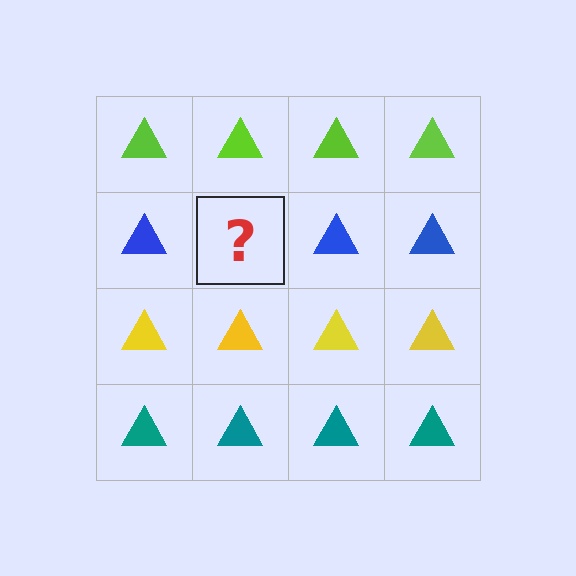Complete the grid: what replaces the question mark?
The question mark should be replaced with a blue triangle.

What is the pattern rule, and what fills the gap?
The rule is that each row has a consistent color. The gap should be filled with a blue triangle.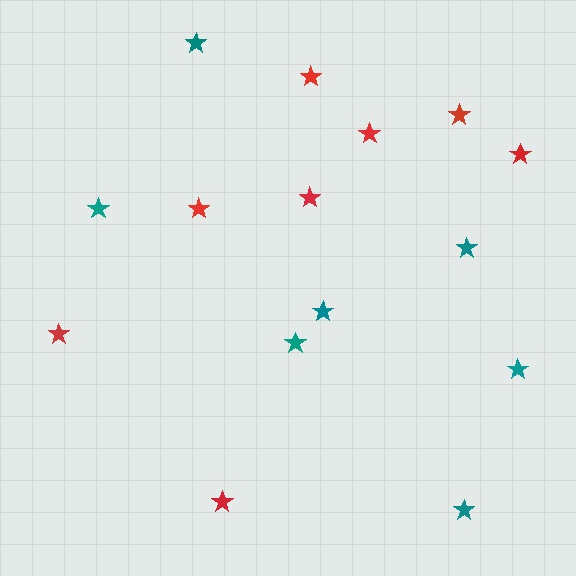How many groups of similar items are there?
There are 2 groups: one group of teal stars (7) and one group of red stars (8).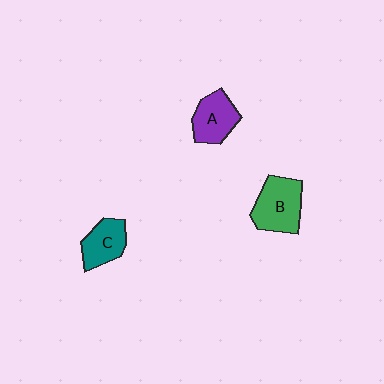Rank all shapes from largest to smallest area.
From largest to smallest: B (green), A (purple), C (teal).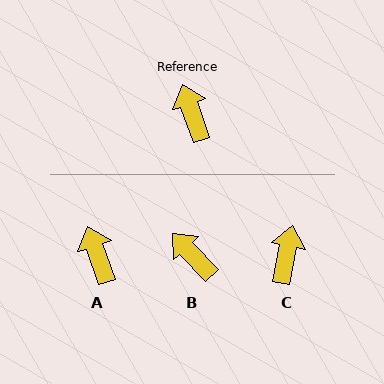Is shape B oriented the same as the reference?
No, it is off by about 24 degrees.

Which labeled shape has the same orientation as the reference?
A.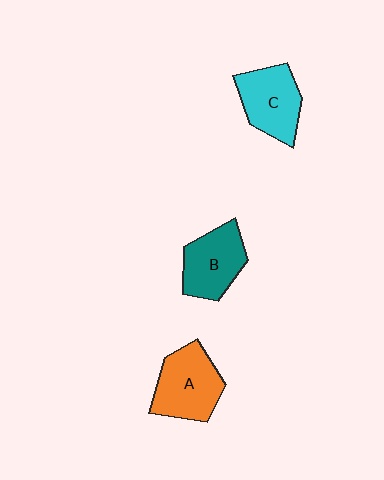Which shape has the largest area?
Shape A (orange).